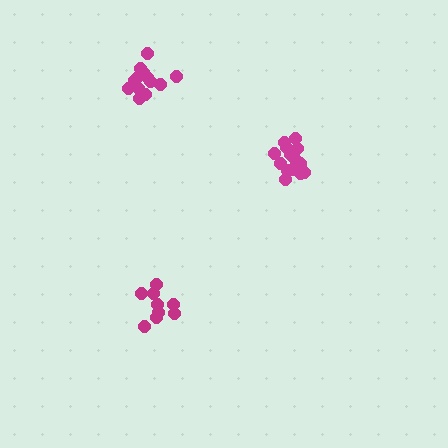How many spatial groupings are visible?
There are 3 spatial groupings.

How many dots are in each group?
Group 1: 14 dots, Group 2: 13 dots, Group 3: 9 dots (36 total).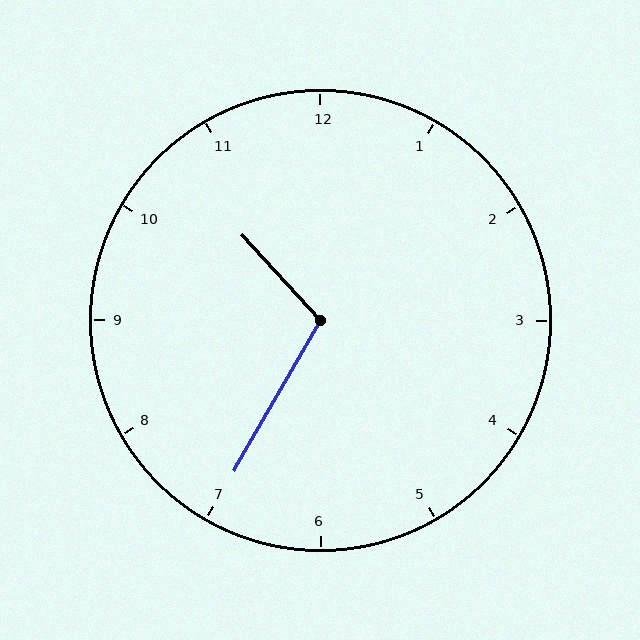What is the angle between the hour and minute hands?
Approximately 108 degrees.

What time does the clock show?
10:35.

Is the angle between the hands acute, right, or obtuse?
It is obtuse.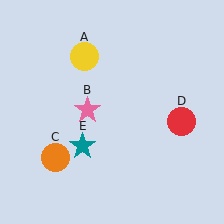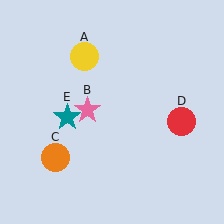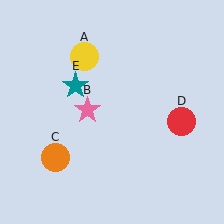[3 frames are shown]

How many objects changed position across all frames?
1 object changed position: teal star (object E).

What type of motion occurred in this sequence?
The teal star (object E) rotated clockwise around the center of the scene.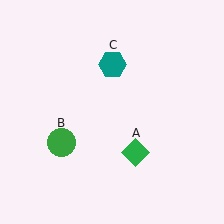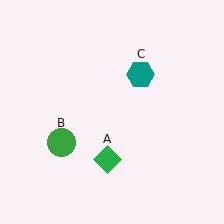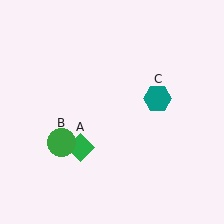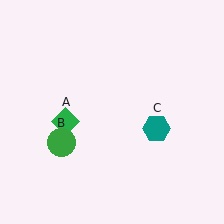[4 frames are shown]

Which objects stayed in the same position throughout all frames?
Green circle (object B) remained stationary.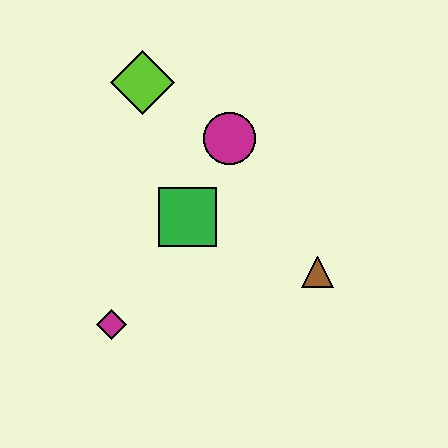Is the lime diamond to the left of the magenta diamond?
No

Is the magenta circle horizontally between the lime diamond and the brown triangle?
Yes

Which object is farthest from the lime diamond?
The brown triangle is farthest from the lime diamond.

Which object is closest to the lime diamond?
The magenta circle is closest to the lime diamond.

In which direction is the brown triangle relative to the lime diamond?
The brown triangle is below the lime diamond.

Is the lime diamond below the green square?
No